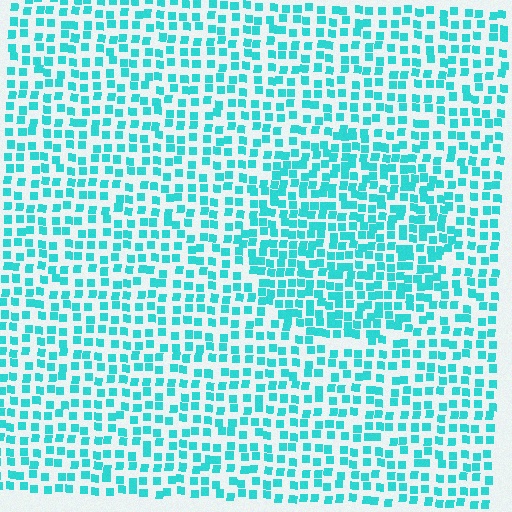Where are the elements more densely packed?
The elements are more densely packed inside the circle boundary.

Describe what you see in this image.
The image contains small cyan elements arranged at two different densities. A circle-shaped region is visible where the elements are more densely packed than the surrounding area.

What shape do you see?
I see a circle.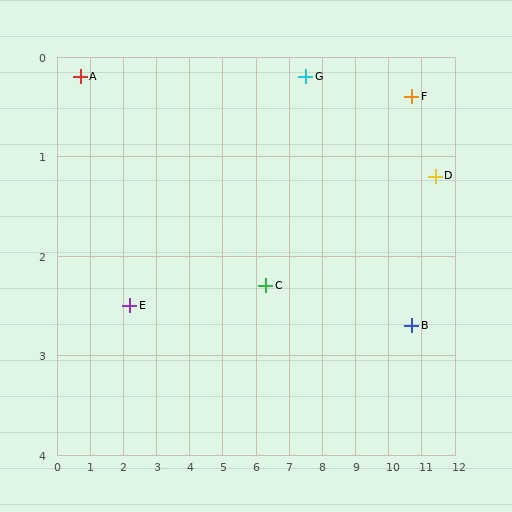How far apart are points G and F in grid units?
Points G and F are about 3.2 grid units apart.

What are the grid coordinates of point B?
Point B is at approximately (10.7, 2.7).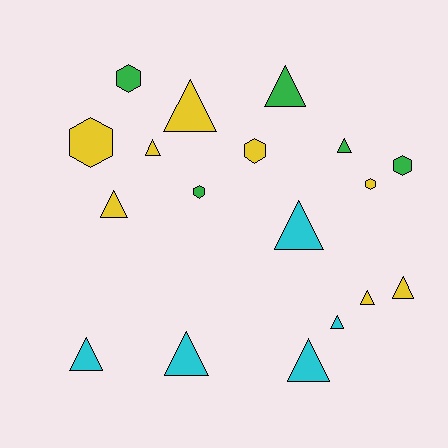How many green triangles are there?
There are 2 green triangles.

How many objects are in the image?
There are 18 objects.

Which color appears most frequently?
Yellow, with 8 objects.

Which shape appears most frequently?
Triangle, with 12 objects.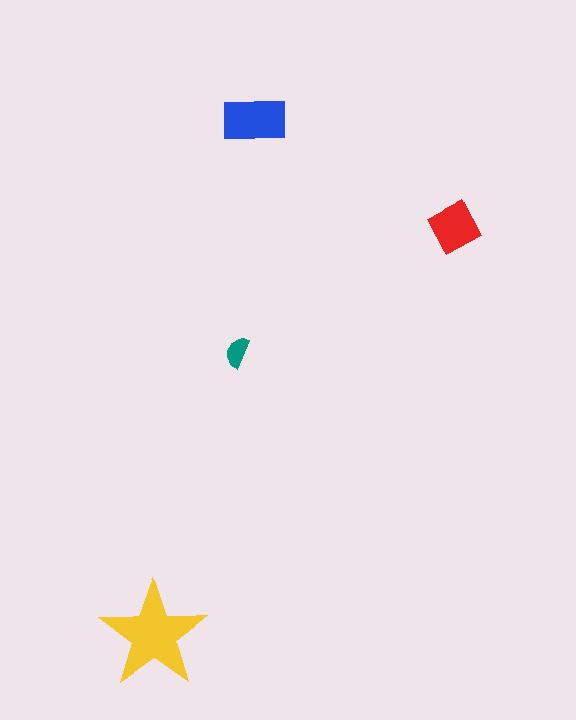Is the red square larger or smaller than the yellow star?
Smaller.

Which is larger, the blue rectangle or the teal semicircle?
The blue rectangle.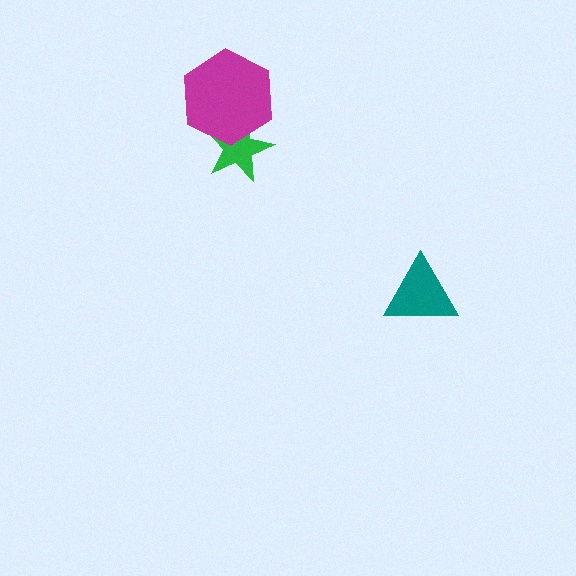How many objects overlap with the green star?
1 object overlaps with the green star.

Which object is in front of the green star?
The magenta hexagon is in front of the green star.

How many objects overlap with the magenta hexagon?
1 object overlaps with the magenta hexagon.